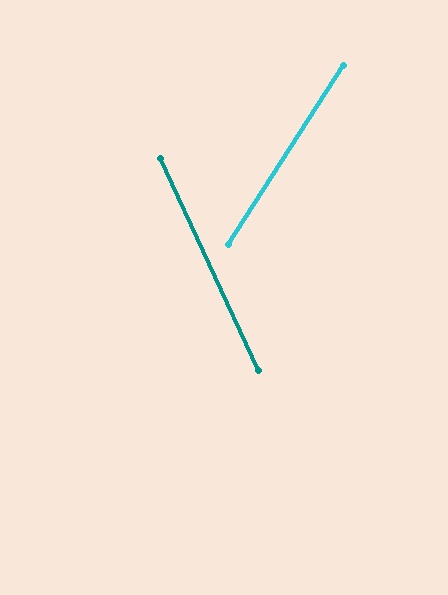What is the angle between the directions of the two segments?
Approximately 58 degrees.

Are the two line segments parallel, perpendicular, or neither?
Neither parallel nor perpendicular — they differ by about 58°.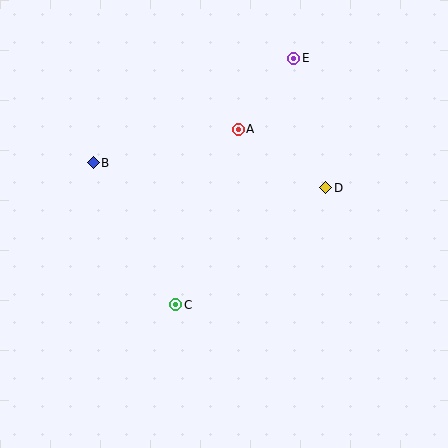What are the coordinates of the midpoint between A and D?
The midpoint between A and D is at (282, 159).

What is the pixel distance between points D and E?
The distance between D and E is 133 pixels.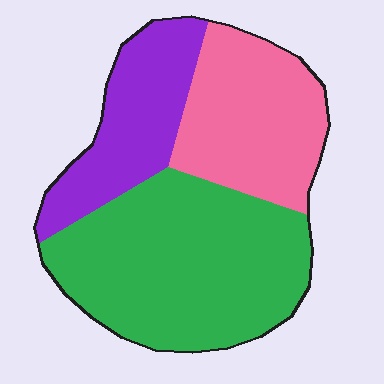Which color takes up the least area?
Purple, at roughly 25%.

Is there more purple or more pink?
Pink.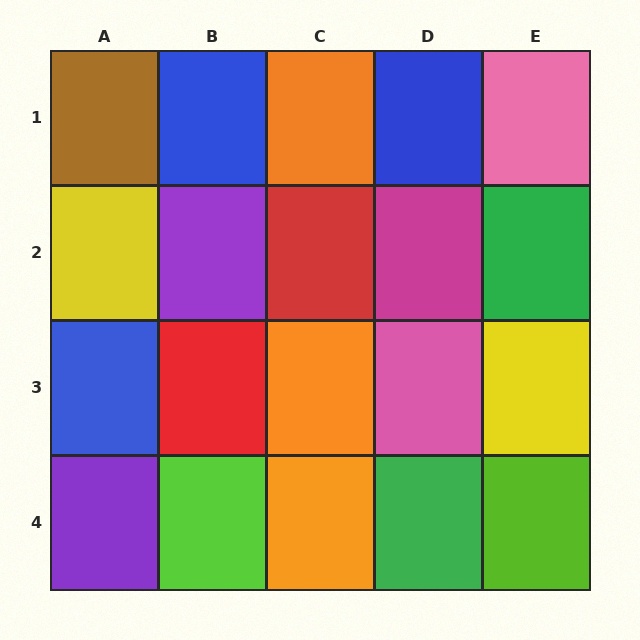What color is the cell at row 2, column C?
Red.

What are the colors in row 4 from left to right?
Purple, lime, orange, green, lime.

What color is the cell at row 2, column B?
Purple.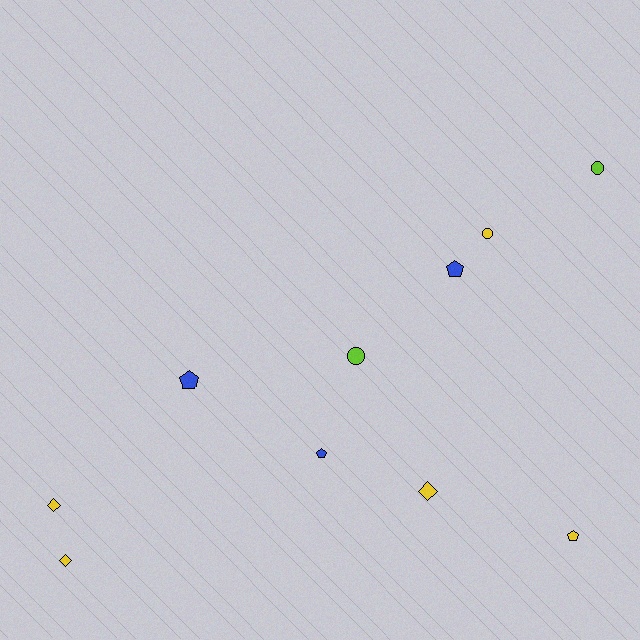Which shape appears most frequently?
Pentagon, with 4 objects.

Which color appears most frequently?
Yellow, with 5 objects.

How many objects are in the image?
There are 10 objects.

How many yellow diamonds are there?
There are 3 yellow diamonds.